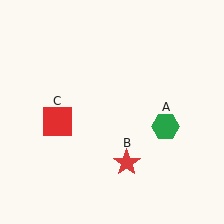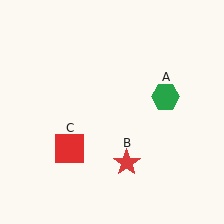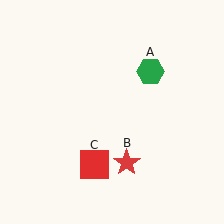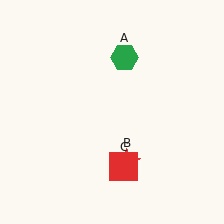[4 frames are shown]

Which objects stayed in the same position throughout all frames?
Red star (object B) remained stationary.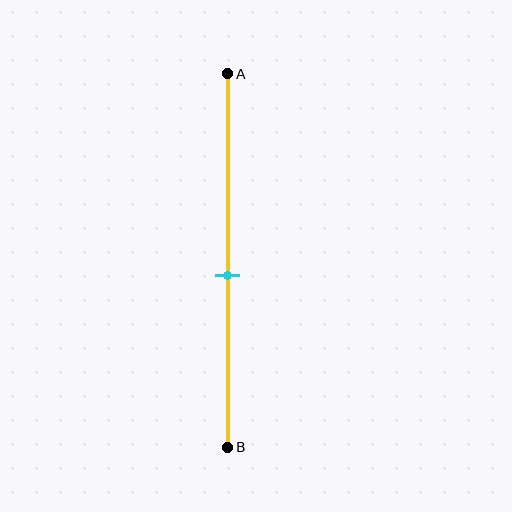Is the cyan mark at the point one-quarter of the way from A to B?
No, the mark is at about 55% from A, not at the 25% one-quarter point.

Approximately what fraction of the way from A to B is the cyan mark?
The cyan mark is approximately 55% of the way from A to B.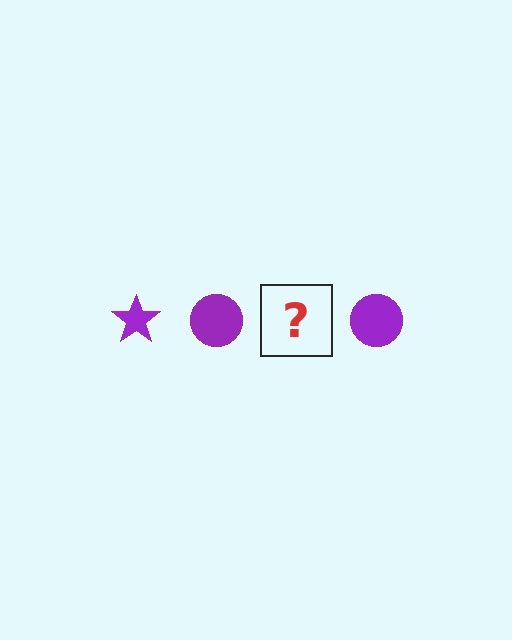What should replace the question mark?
The question mark should be replaced with a purple star.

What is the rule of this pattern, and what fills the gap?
The rule is that the pattern cycles through star, circle shapes in purple. The gap should be filled with a purple star.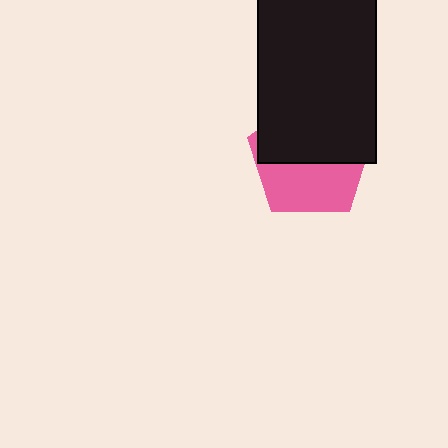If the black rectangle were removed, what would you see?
You would see the complete pink pentagon.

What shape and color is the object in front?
The object in front is a black rectangle.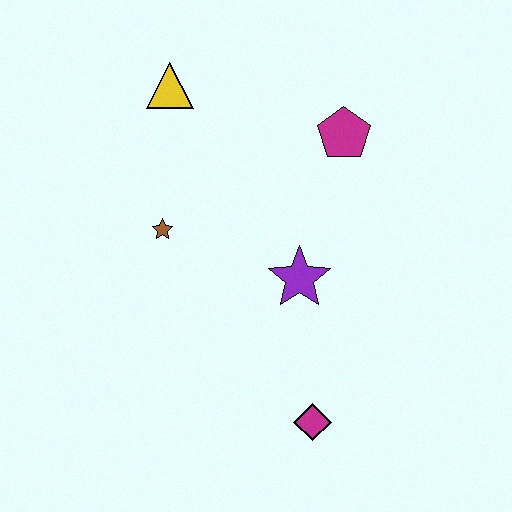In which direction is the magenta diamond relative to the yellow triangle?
The magenta diamond is below the yellow triangle.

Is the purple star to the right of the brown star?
Yes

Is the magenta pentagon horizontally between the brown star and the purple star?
No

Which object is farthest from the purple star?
The yellow triangle is farthest from the purple star.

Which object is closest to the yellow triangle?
The brown star is closest to the yellow triangle.